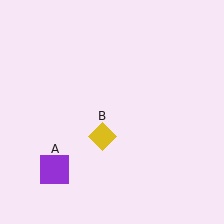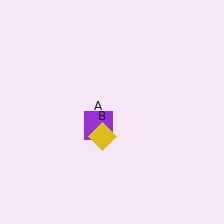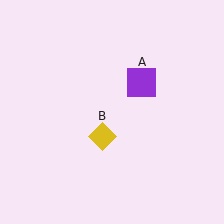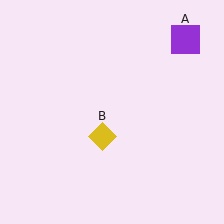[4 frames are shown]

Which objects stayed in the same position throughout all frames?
Yellow diamond (object B) remained stationary.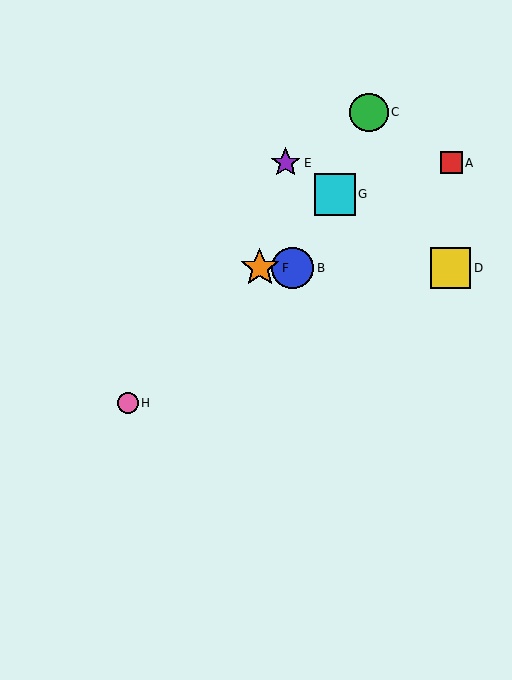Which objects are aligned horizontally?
Objects B, D, F are aligned horizontally.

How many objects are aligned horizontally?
3 objects (B, D, F) are aligned horizontally.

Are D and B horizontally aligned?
Yes, both are at y≈268.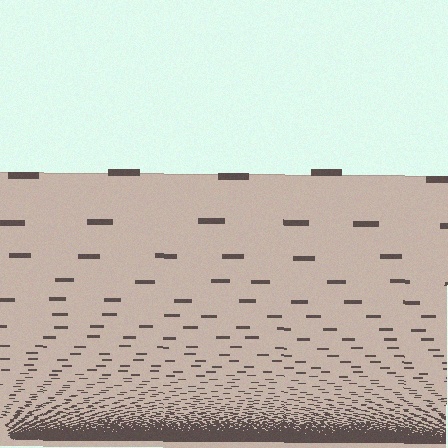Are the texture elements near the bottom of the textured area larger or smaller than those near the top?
Smaller. The gradient is inverted — elements near the bottom are smaller and denser.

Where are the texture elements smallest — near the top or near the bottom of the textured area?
Near the bottom.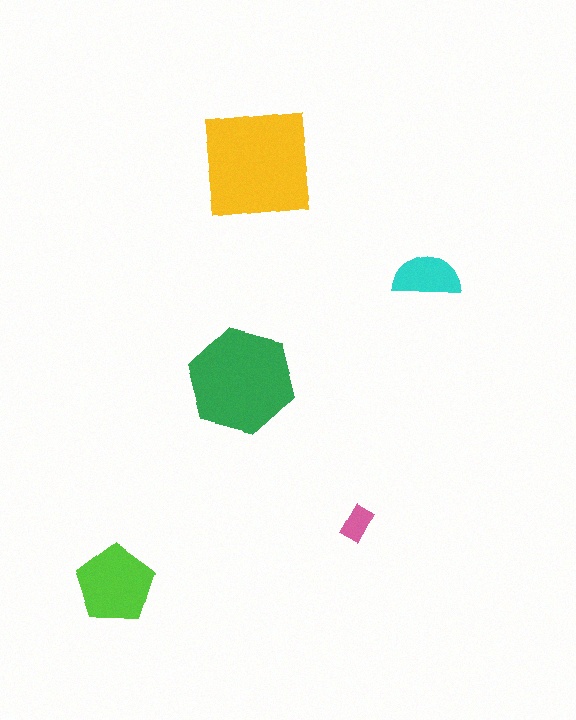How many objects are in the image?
There are 5 objects in the image.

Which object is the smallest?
The pink rectangle.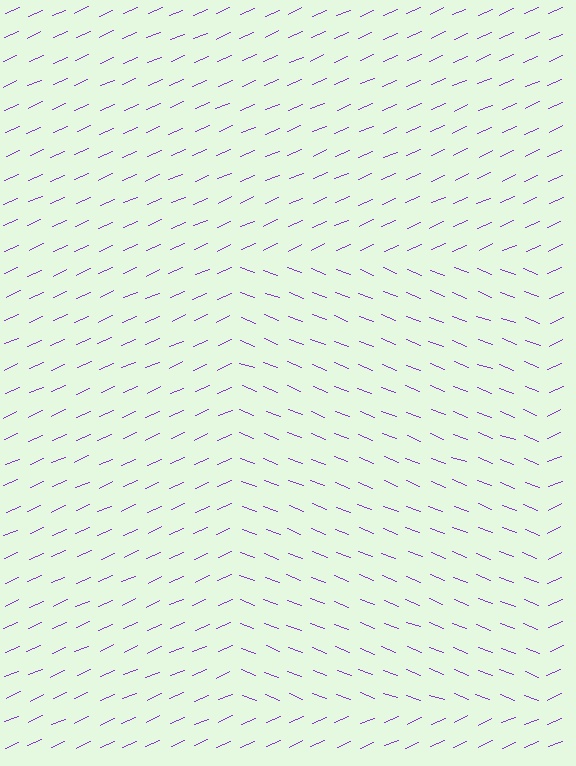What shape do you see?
I see a rectangle.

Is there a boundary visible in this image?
Yes, there is a texture boundary formed by a change in line orientation.